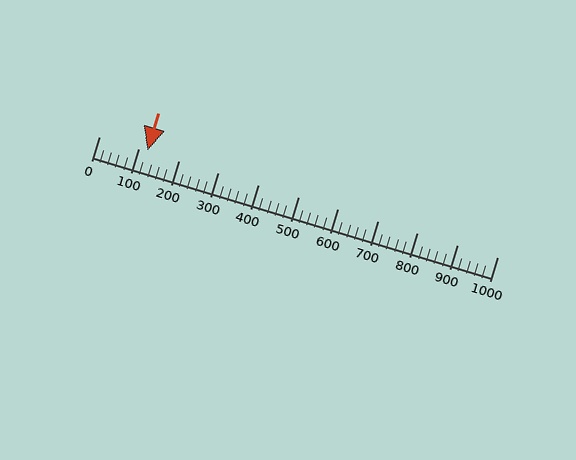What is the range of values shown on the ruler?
The ruler shows values from 0 to 1000.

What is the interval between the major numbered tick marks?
The major tick marks are spaced 100 units apart.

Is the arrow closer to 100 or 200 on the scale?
The arrow is closer to 100.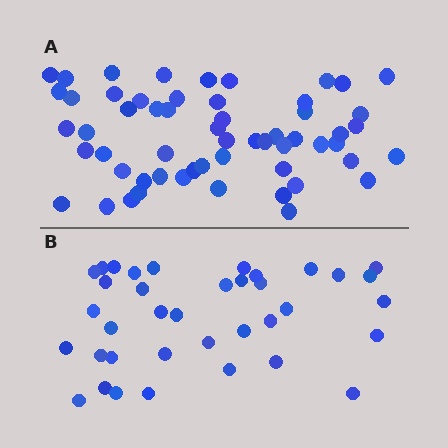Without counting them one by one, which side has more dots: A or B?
Region A (the top region) has more dots.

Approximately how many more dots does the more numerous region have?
Region A has approximately 20 more dots than region B.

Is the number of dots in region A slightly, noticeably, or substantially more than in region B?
Region A has substantially more. The ratio is roughly 1.5 to 1.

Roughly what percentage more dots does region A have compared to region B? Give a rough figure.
About 55% more.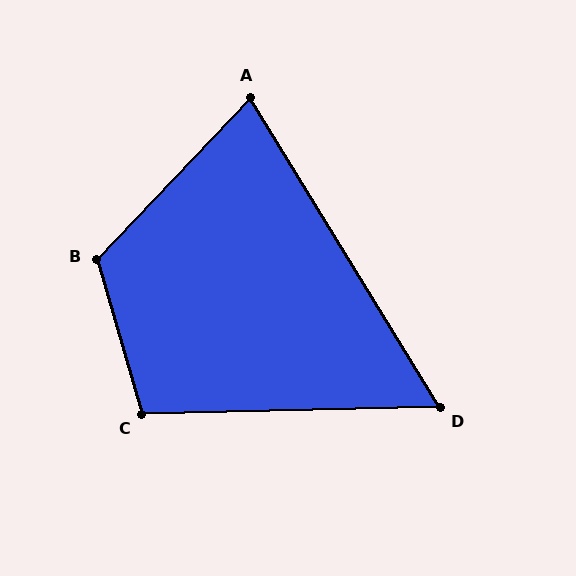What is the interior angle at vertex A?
Approximately 75 degrees (acute).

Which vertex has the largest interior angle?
B, at approximately 120 degrees.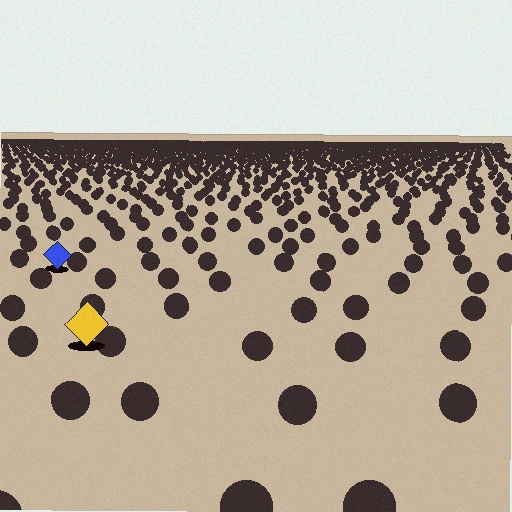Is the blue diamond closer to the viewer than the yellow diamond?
No. The yellow diamond is closer — you can tell from the texture gradient: the ground texture is coarser near it.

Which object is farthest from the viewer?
The blue diamond is farthest from the viewer. It appears smaller and the ground texture around it is denser.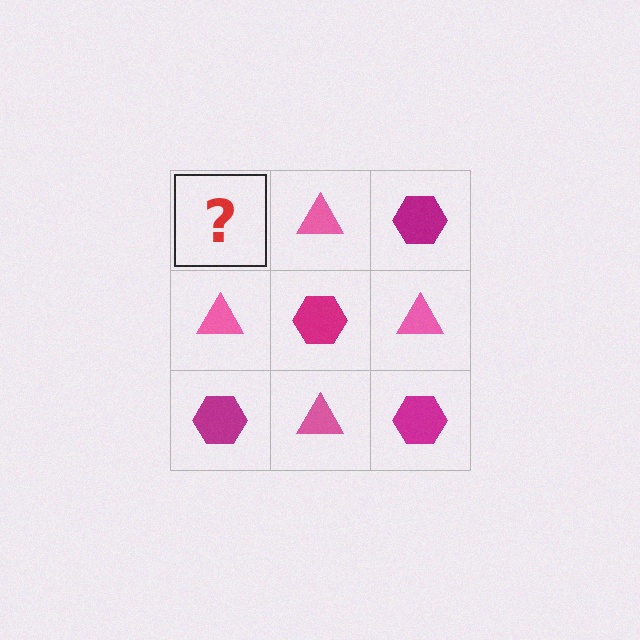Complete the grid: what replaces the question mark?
The question mark should be replaced with a magenta hexagon.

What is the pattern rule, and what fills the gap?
The rule is that it alternates magenta hexagon and pink triangle in a checkerboard pattern. The gap should be filled with a magenta hexagon.